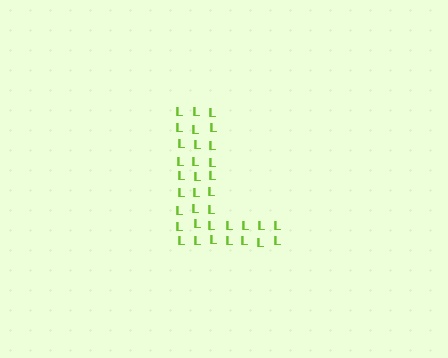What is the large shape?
The large shape is the letter L.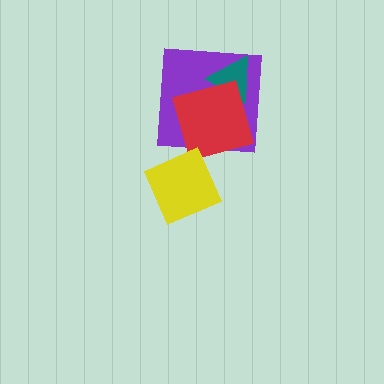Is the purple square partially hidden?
Yes, it is partially covered by another shape.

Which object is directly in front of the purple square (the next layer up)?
The teal triangle is directly in front of the purple square.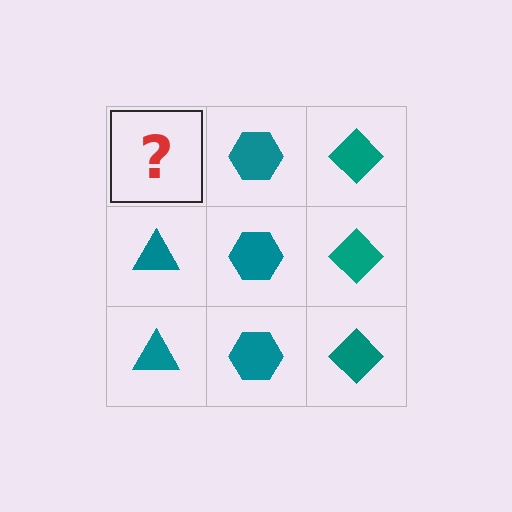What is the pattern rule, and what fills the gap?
The rule is that each column has a consistent shape. The gap should be filled with a teal triangle.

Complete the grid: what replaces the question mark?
The question mark should be replaced with a teal triangle.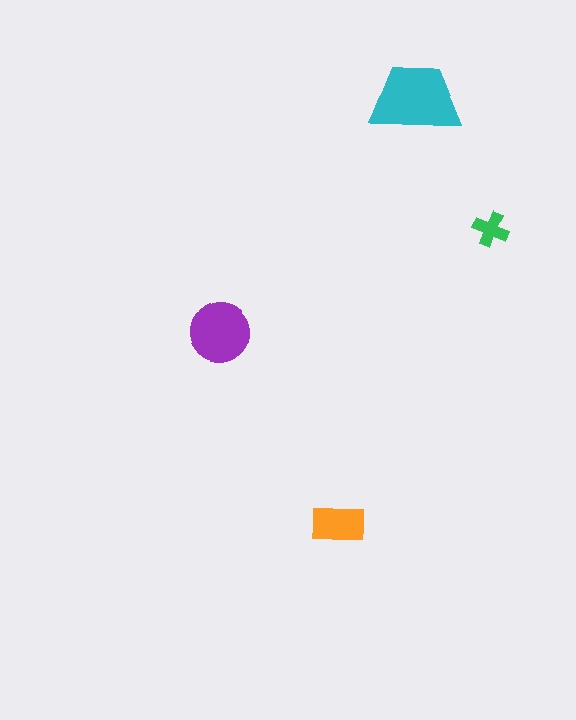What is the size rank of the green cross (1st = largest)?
4th.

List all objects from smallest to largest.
The green cross, the orange rectangle, the purple circle, the cyan trapezoid.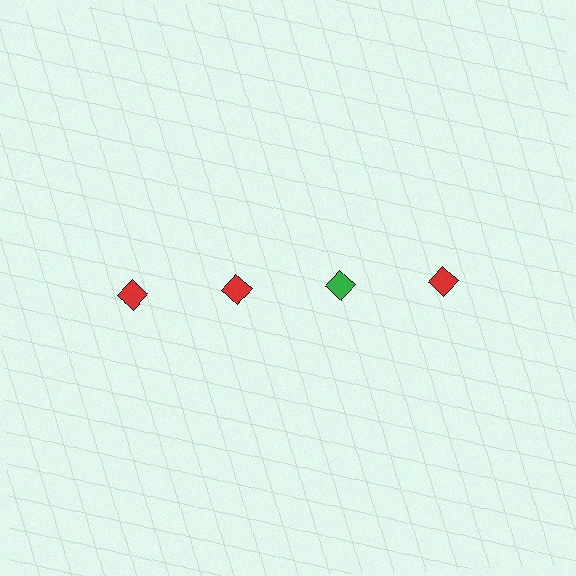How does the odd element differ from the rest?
It has a different color: green instead of red.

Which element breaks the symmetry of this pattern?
The green diamond in the top row, center column breaks the symmetry. All other shapes are red diamonds.